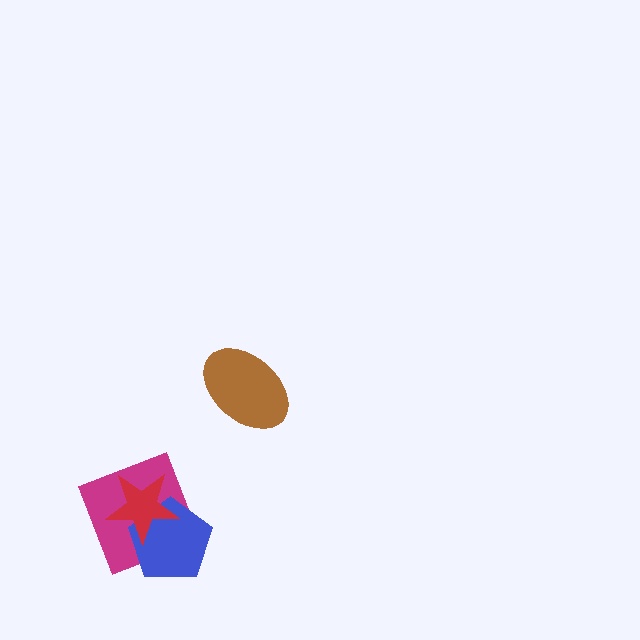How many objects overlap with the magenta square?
2 objects overlap with the magenta square.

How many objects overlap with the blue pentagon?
2 objects overlap with the blue pentagon.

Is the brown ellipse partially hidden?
No, no other shape covers it.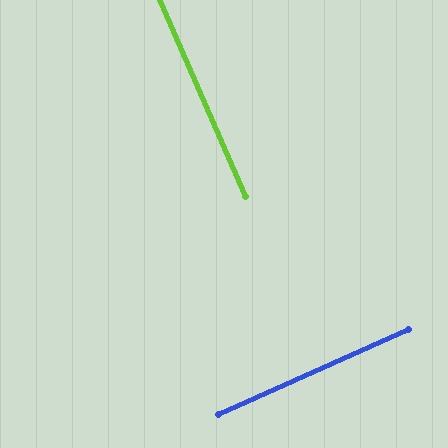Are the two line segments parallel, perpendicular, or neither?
Perpendicular — they meet at approximately 89°.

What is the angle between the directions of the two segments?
Approximately 89 degrees.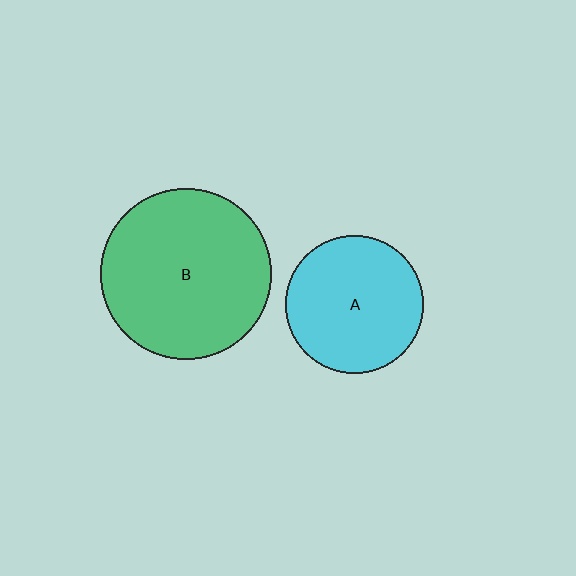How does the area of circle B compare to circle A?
Approximately 1.5 times.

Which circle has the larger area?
Circle B (green).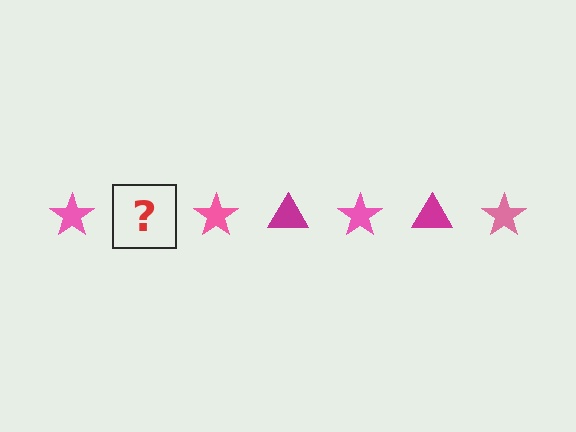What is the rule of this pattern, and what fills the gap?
The rule is that the pattern alternates between pink star and magenta triangle. The gap should be filled with a magenta triangle.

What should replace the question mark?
The question mark should be replaced with a magenta triangle.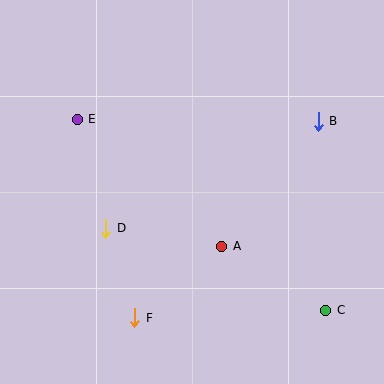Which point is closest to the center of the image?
Point A at (222, 246) is closest to the center.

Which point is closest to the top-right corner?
Point B is closest to the top-right corner.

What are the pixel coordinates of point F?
Point F is at (135, 318).